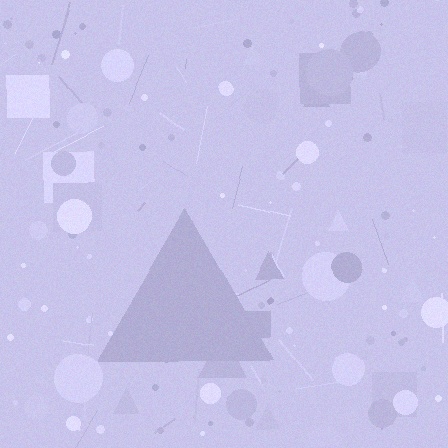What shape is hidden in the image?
A triangle is hidden in the image.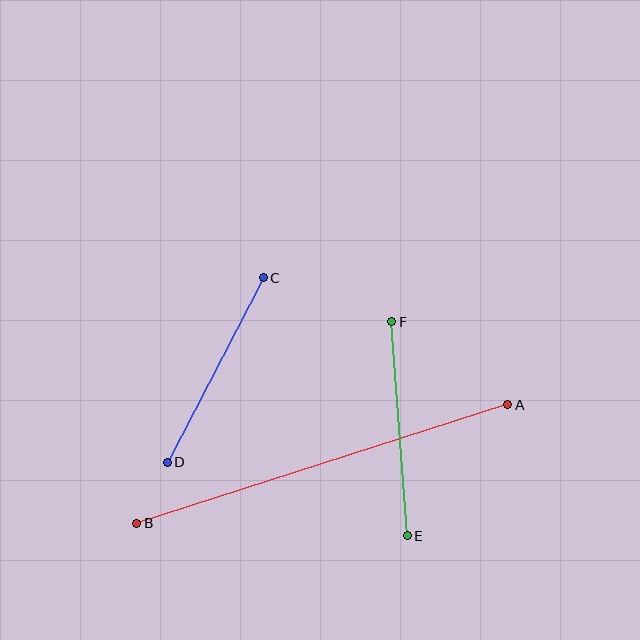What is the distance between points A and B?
The distance is approximately 390 pixels.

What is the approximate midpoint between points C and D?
The midpoint is at approximately (215, 370) pixels.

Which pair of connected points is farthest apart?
Points A and B are farthest apart.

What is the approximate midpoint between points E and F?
The midpoint is at approximately (399, 429) pixels.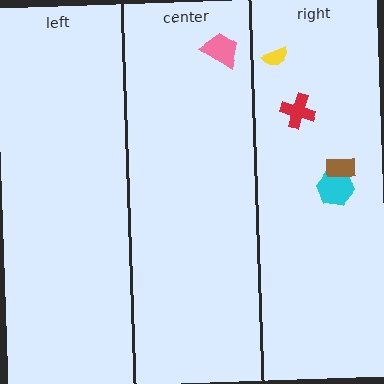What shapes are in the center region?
The pink trapezoid.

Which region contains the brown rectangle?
The right region.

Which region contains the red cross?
The right region.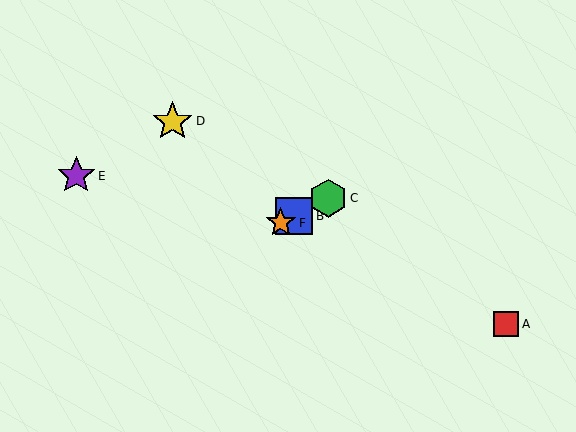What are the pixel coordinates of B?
Object B is at (294, 216).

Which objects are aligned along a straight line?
Objects B, C, F are aligned along a straight line.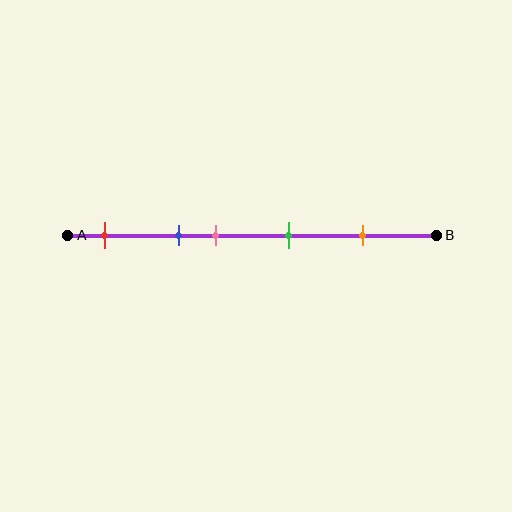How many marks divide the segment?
There are 5 marks dividing the segment.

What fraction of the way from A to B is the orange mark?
The orange mark is approximately 80% (0.8) of the way from A to B.